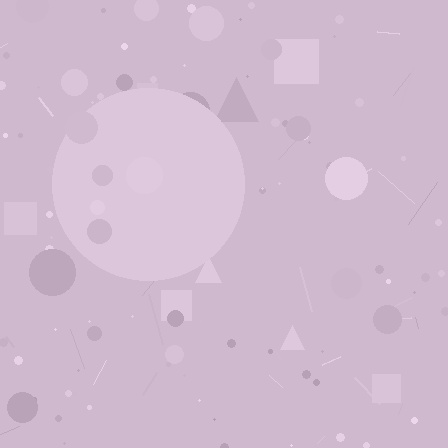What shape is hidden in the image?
A circle is hidden in the image.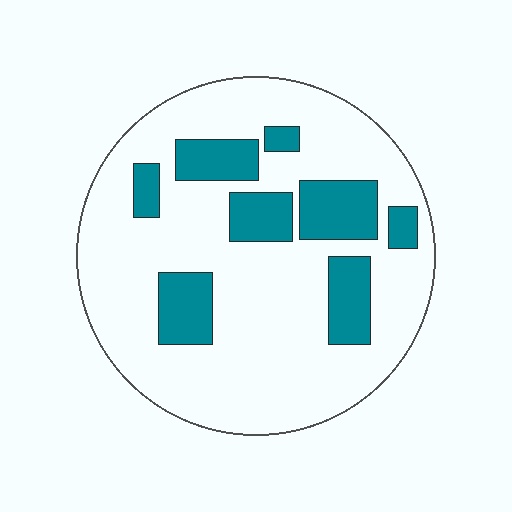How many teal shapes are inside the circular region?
8.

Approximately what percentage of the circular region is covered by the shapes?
Approximately 25%.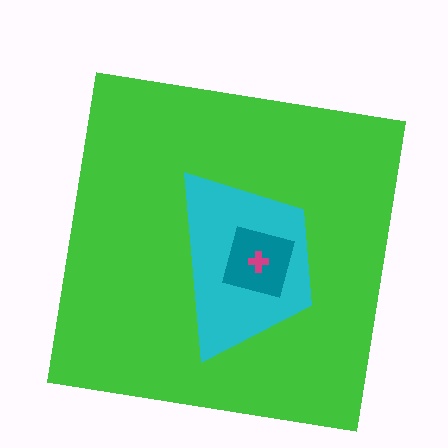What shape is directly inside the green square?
The cyan trapezoid.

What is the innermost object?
The magenta cross.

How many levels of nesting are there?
4.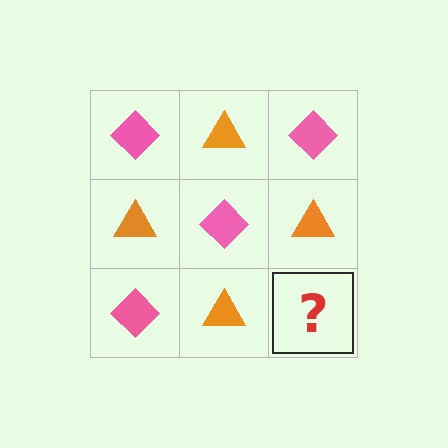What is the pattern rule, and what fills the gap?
The rule is that it alternates pink diamond and orange triangle in a checkerboard pattern. The gap should be filled with a pink diamond.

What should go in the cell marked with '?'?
The missing cell should contain a pink diamond.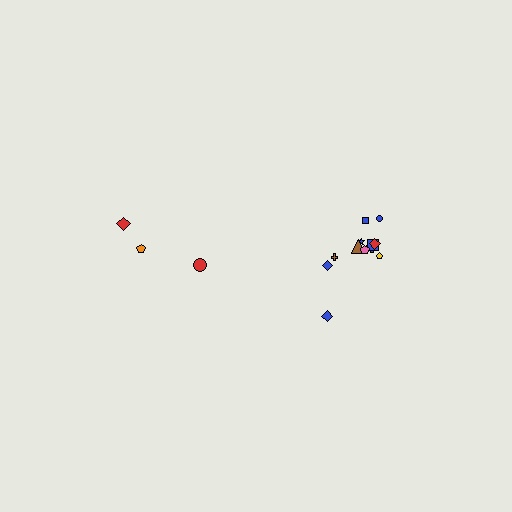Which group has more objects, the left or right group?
The right group.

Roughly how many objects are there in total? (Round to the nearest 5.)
Roughly 15 objects in total.